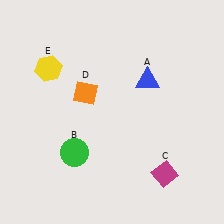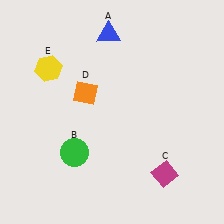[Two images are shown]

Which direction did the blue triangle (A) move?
The blue triangle (A) moved up.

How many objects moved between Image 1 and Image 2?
1 object moved between the two images.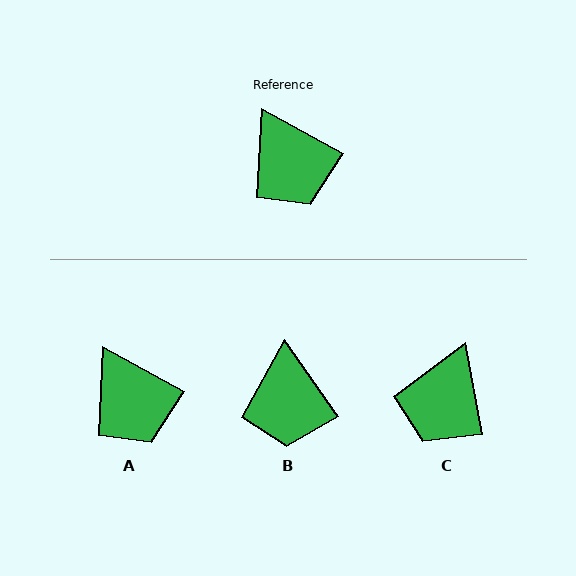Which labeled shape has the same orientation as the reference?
A.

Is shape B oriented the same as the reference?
No, it is off by about 26 degrees.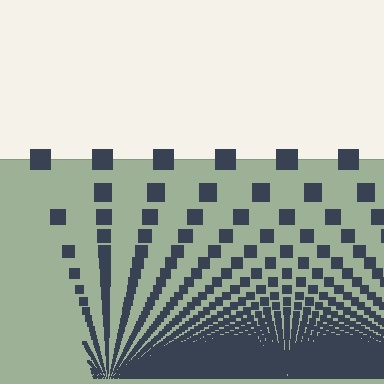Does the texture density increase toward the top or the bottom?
Density increases toward the bottom.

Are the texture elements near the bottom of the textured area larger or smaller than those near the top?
Smaller. The gradient is inverted — elements near the bottom are smaller and denser.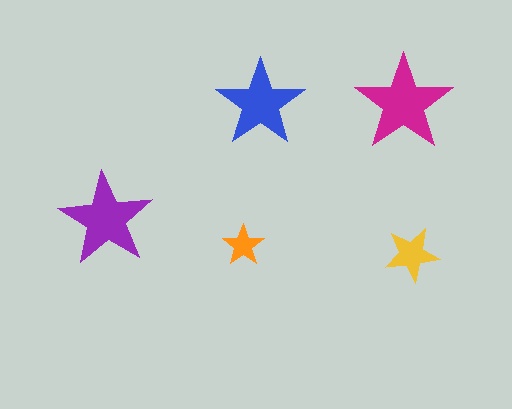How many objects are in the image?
There are 5 objects in the image.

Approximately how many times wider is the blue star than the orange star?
About 2 times wider.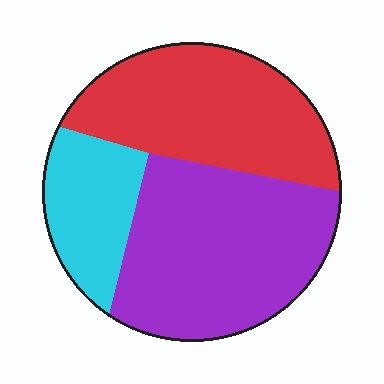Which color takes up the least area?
Cyan, at roughly 20%.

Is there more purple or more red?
Purple.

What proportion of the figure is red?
Red takes up about three eighths (3/8) of the figure.